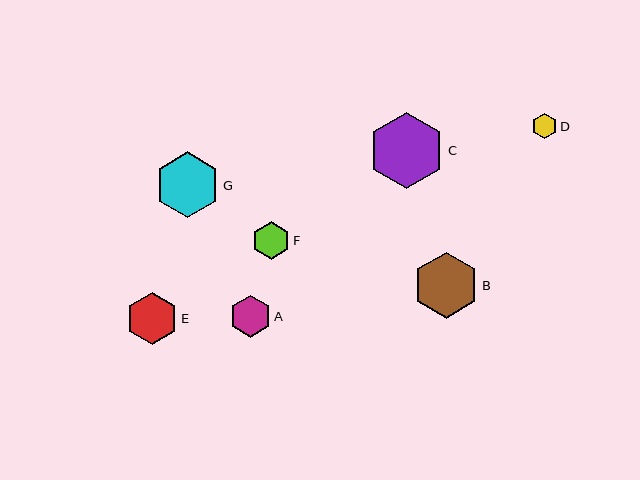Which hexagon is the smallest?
Hexagon D is the smallest with a size of approximately 25 pixels.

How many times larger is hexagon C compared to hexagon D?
Hexagon C is approximately 3.0 times the size of hexagon D.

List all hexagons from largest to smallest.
From largest to smallest: C, B, G, E, A, F, D.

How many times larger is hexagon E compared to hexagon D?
Hexagon E is approximately 2.1 times the size of hexagon D.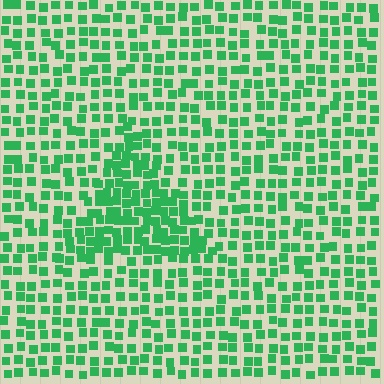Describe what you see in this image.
The image contains small green elements arranged at two different densities. A triangle-shaped region is visible where the elements are more densely packed than the surrounding area.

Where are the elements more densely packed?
The elements are more densely packed inside the triangle boundary.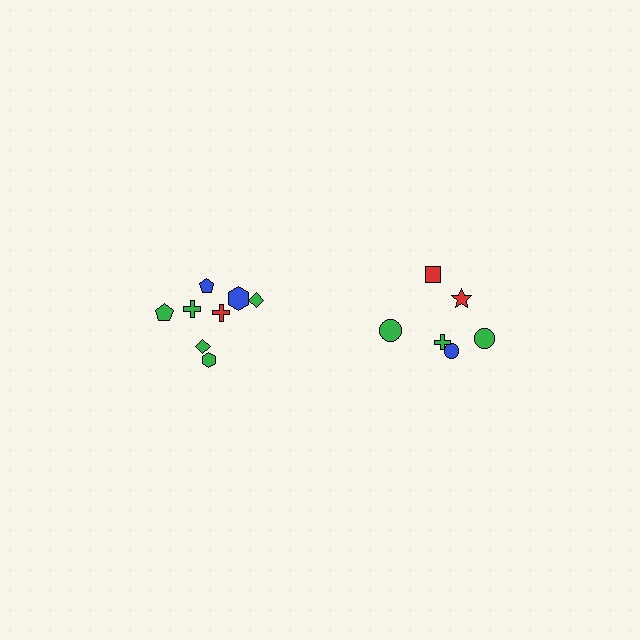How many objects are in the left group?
There are 8 objects.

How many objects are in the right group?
There are 6 objects.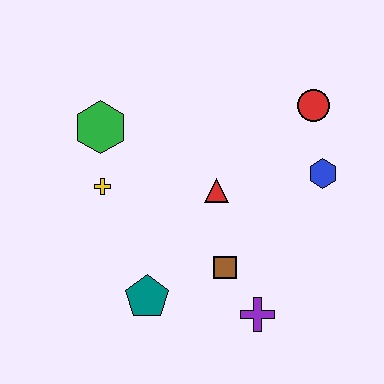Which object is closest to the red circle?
The blue hexagon is closest to the red circle.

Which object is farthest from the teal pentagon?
The red circle is farthest from the teal pentagon.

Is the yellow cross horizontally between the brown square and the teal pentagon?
No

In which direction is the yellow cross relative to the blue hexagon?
The yellow cross is to the left of the blue hexagon.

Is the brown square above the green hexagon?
No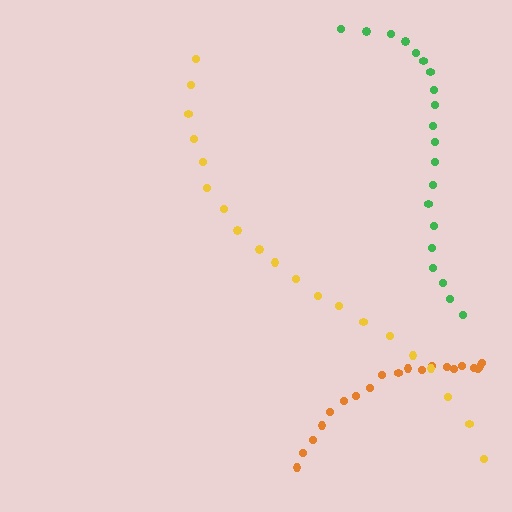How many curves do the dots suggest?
There are 3 distinct paths.